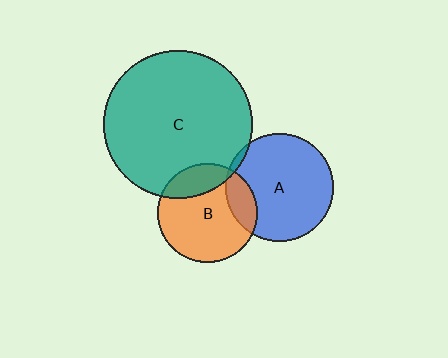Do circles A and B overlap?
Yes.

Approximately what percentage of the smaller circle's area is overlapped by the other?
Approximately 15%.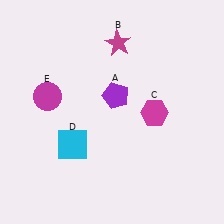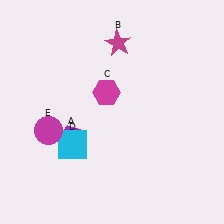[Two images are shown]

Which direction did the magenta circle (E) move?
The magenta circle (E) moved down.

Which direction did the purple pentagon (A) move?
The purple pentagon (A) moved left.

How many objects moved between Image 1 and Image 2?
3 objects moved between the two images.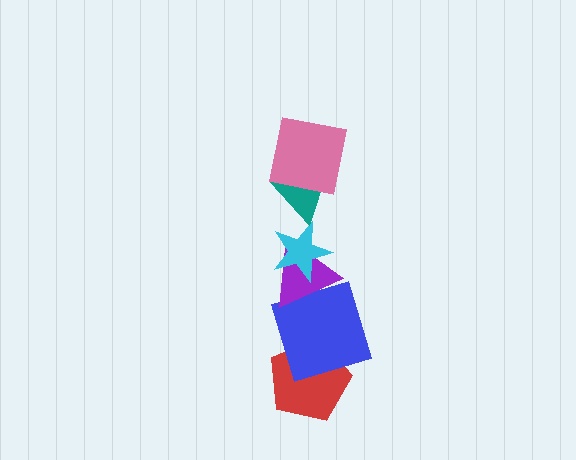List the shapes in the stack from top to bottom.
From top to bottom: the pink square, the teal triangle, the cyan star, the purple triangle, the blue square, the red pentagon.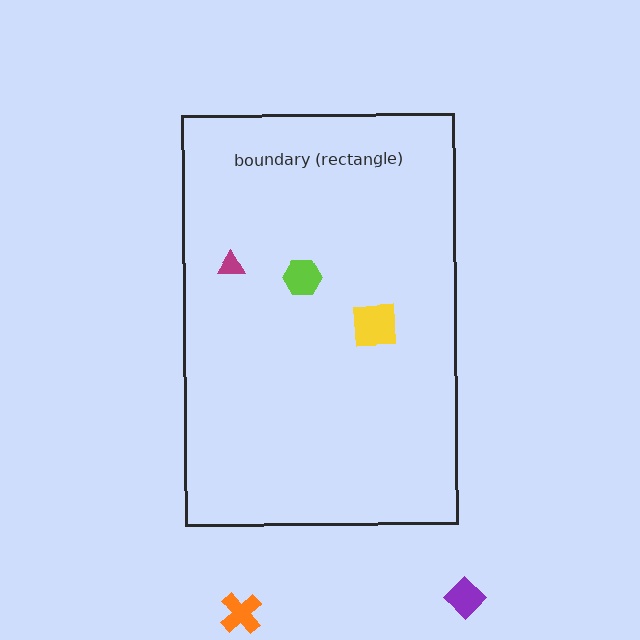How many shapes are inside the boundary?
3 inside, 2 outside.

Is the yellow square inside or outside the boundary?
Inside.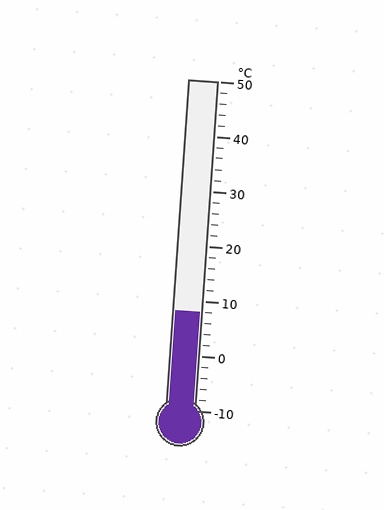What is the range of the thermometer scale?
The thermometer scale ranges from -10°C to 50°C.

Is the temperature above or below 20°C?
The temperature is below 20°C.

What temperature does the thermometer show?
The thermometer shows approximately 8°C.